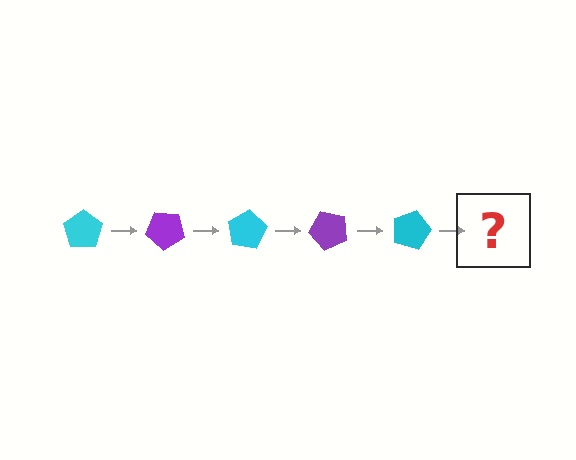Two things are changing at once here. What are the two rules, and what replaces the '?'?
The two rules are that it rotates 40 degrees each step and the color cycles through cyan and purple. The '?' should be a purple pentagon, rotated 200 degrees from the start.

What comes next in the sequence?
The next element should be a purple pentagon, rotated 200 degrees from the start.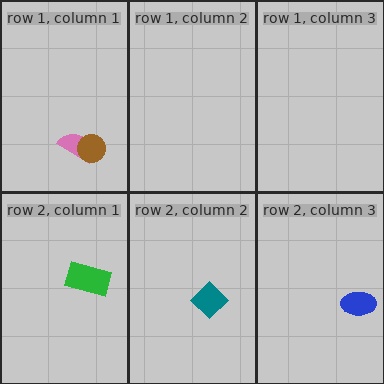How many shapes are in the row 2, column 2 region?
1.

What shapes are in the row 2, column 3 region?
The blue ellipse.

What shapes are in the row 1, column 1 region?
The pink semicircle, the brown circle.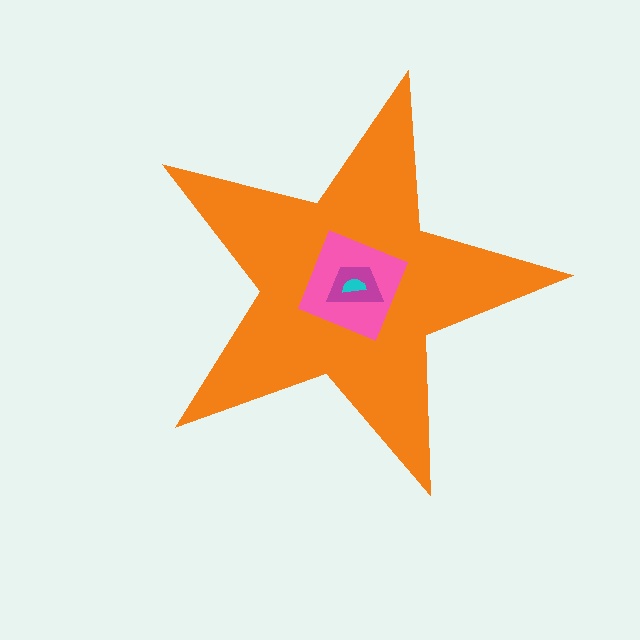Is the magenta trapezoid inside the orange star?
Yes.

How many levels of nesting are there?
4.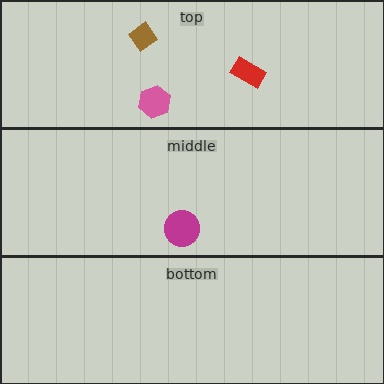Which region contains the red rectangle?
The top region.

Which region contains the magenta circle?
The middle region.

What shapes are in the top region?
The red rectangle, the brown diamond, the pink hexagon.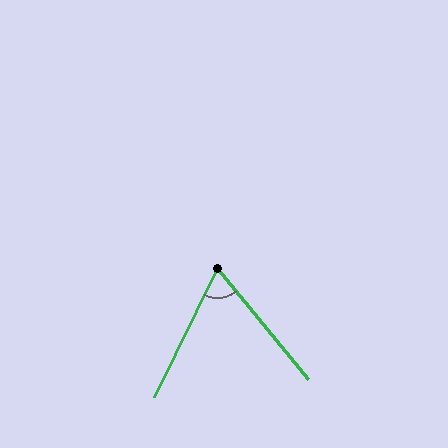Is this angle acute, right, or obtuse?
It is acute.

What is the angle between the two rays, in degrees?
Approximately 65 degrees.